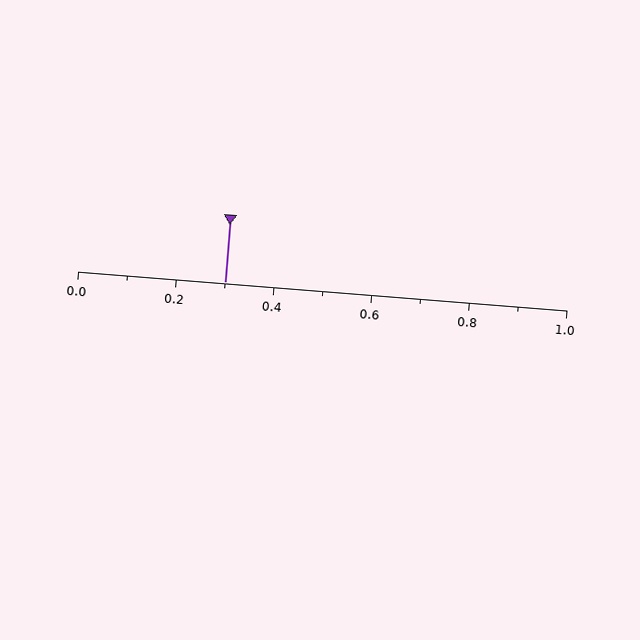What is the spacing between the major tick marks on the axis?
The major ticks are spaced 0.2 apart.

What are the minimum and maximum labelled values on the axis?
The axis runs from 0.0 to 1.0.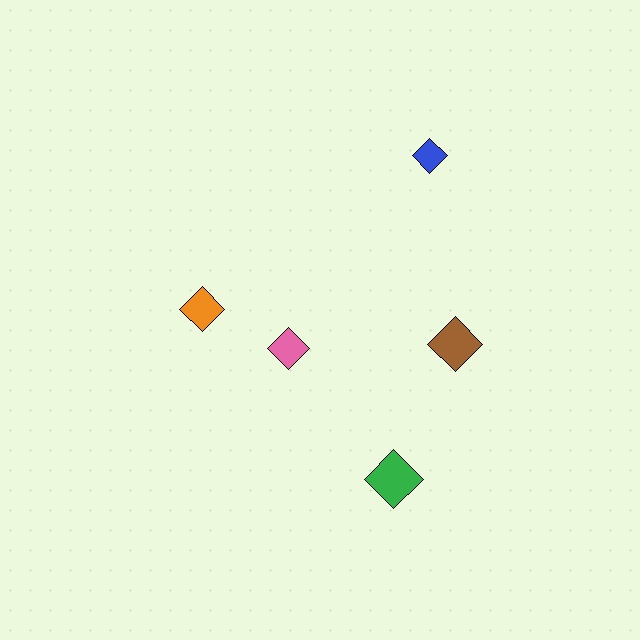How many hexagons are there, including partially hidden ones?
There are no hexagons.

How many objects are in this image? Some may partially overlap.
There are 5 objects.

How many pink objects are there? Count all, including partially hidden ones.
There is 1 pink object.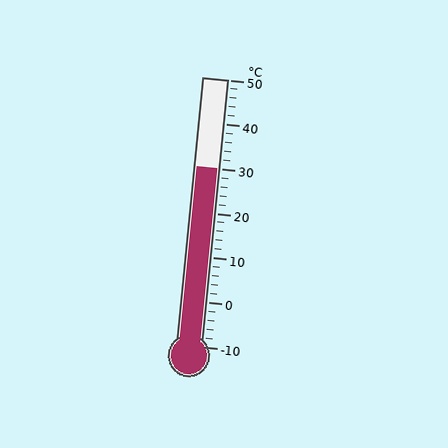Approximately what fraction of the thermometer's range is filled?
The thermometer is filled to approximately 65% of its range.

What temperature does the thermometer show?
The thermometer shows approximately 30°C.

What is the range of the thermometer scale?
The thermometer scale ranges from -10°C to 50°C.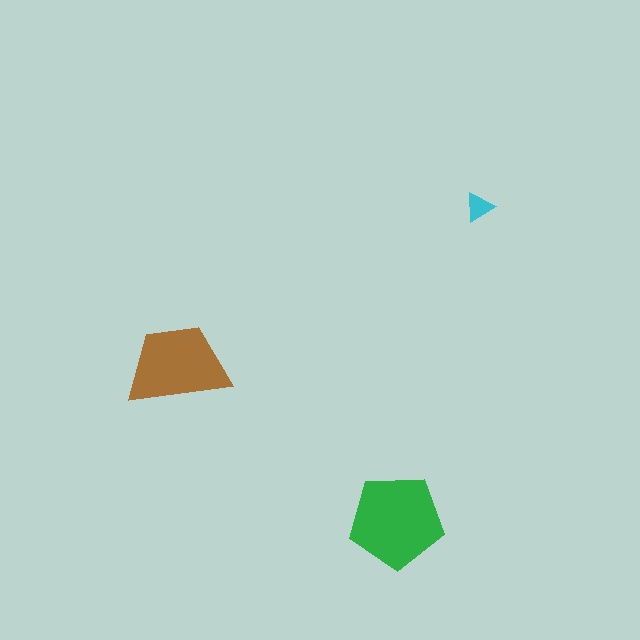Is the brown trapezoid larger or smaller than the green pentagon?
Smaller.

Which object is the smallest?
The cyan triangle.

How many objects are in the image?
There are 3 objects in the image.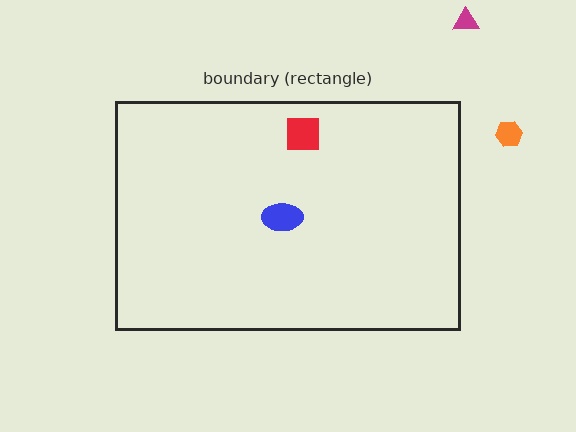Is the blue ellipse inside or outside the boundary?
Inside.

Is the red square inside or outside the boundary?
Inside.